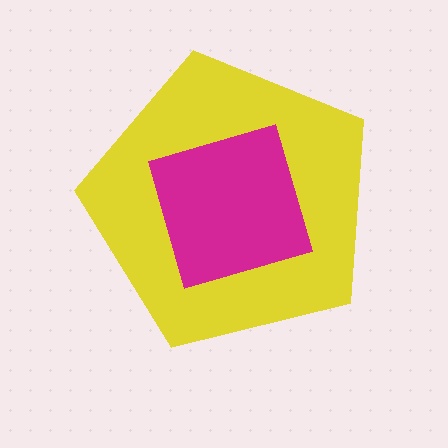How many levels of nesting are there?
2.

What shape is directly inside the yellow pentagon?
The magenta diamond.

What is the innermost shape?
The magenta diamond.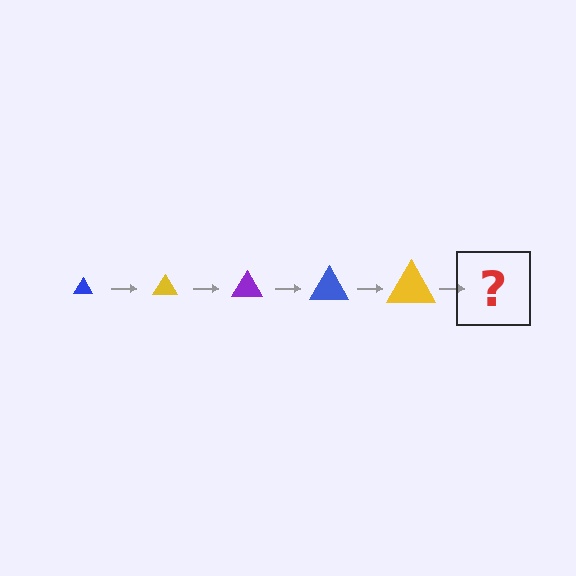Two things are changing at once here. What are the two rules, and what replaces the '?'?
The two rules are that the triangle grows larger each step and the color cycles through blue, yellow, and purple. The '?' should be a purple triangle, larger than the previous one.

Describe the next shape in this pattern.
It should be a purple triangle, larger than the previous one.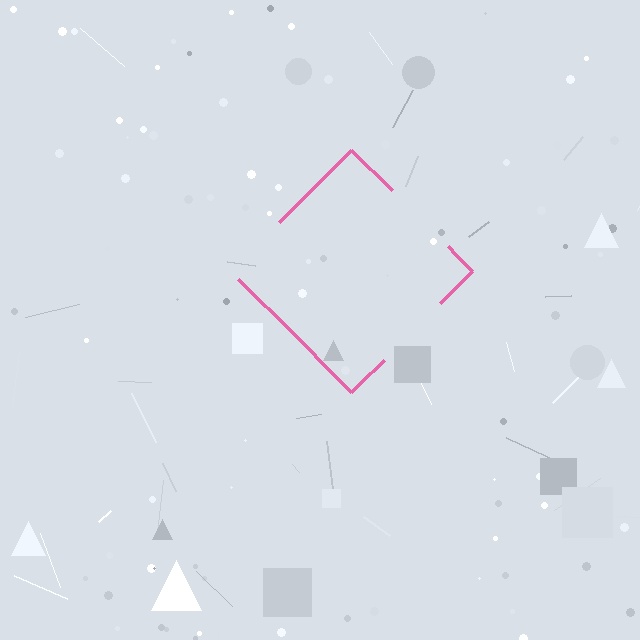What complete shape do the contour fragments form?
The contour fragments form a diamond.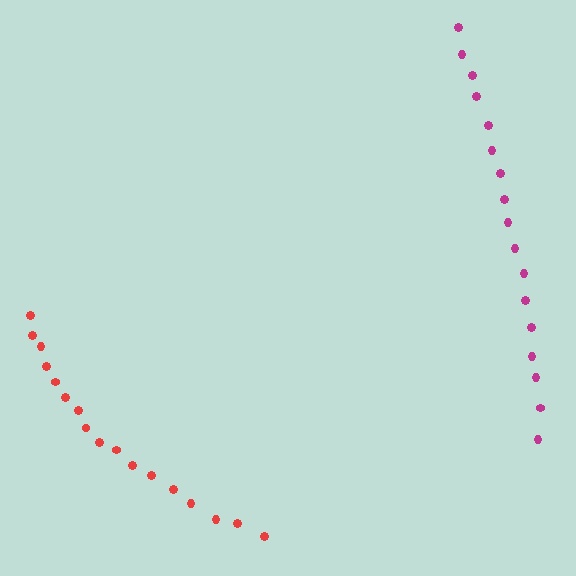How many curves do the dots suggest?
There are 2 distinct paths.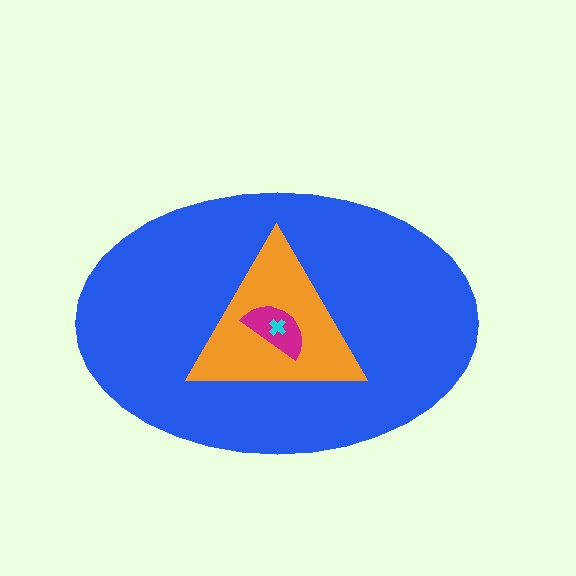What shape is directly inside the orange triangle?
The magenta semicircle.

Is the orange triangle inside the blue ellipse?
Yes.